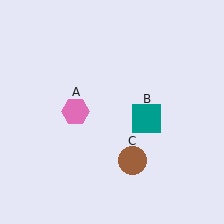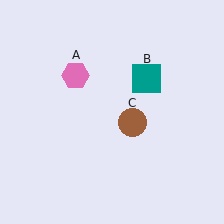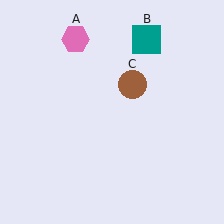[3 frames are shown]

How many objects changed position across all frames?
3 objects changed position: pink hexagon (object A), teal square (object B), brown circle (object C).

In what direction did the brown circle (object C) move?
The brown circle (object C) moved up.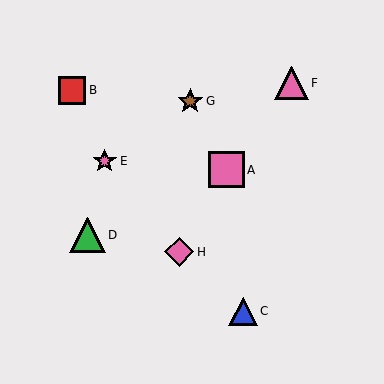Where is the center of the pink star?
The center of the pink star is at (105, 161).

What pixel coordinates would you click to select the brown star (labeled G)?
Click at (190, 101) to select the brown star G.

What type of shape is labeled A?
Shape A is a pink square.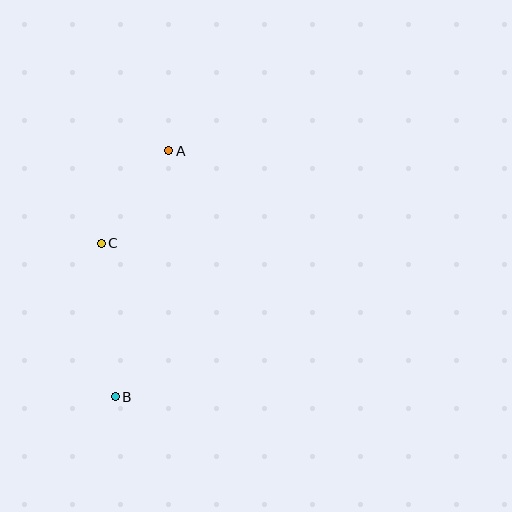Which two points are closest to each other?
Points A and C are closest to each other.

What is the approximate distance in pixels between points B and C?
The distance between B and C is approximately 155 pixels.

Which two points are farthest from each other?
Points A and B are farthest from each other.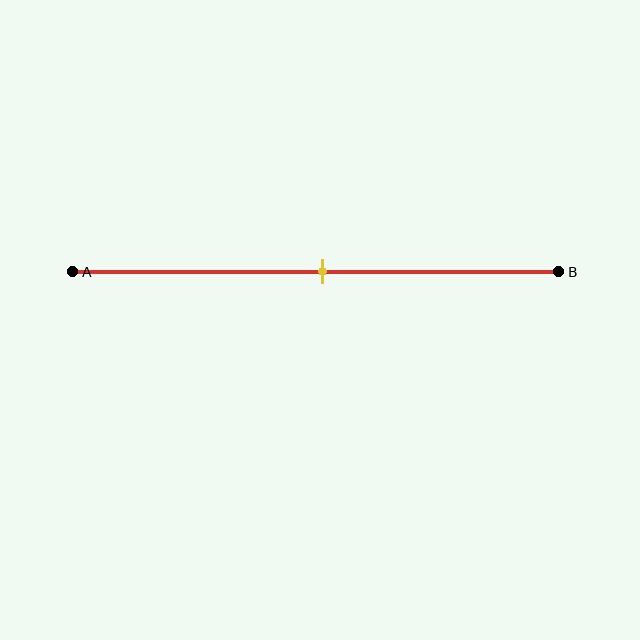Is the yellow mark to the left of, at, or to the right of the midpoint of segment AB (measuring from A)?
The yellow mark is approximately at the midpoint of segment AB.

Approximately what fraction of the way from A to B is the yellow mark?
The yellow mark is approximately 50% of the way from A to B.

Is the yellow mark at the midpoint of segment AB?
Yes, the mark is approximately at the midpoint.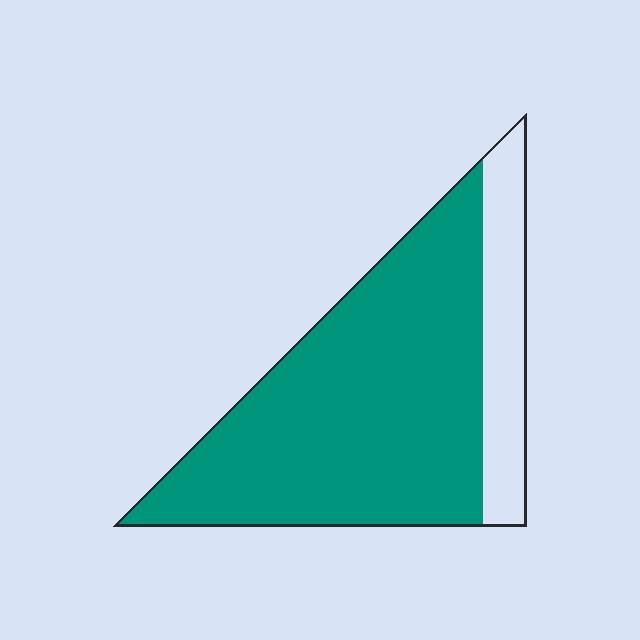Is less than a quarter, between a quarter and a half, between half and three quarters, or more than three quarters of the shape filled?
More than three quarters.